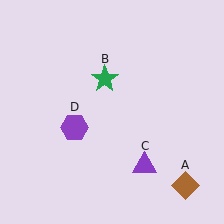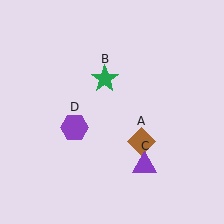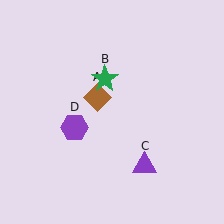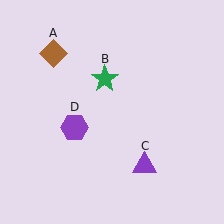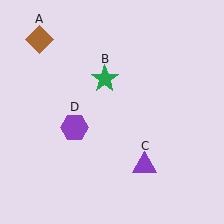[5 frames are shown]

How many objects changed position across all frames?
1 object changed position: brown diamond (object A).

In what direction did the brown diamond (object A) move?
The brown diamond (object A) moved up and to the left.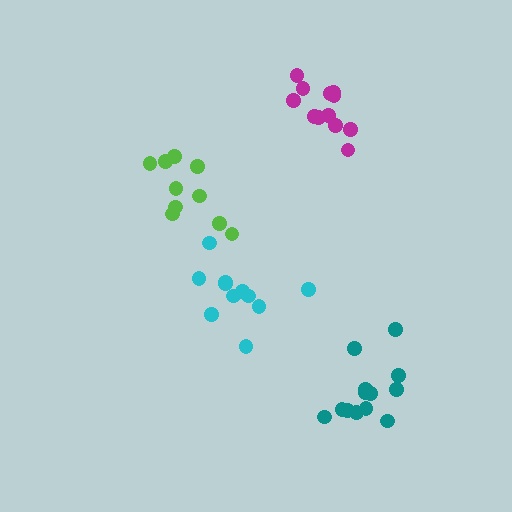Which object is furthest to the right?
The teal cluster is rightmost.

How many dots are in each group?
Group 1: 10 dots, Group 2: 13 dots, Group 3: 12 dots, Group 4: 11 dots (46 total).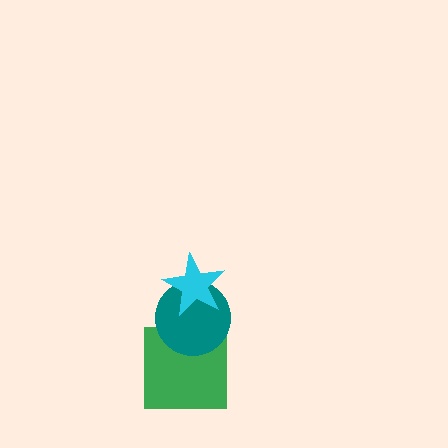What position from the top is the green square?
The green square is 3rd from the top.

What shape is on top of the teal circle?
The cyan star is on top of the teal circle.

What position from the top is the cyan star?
The cyan star is 1st from the top.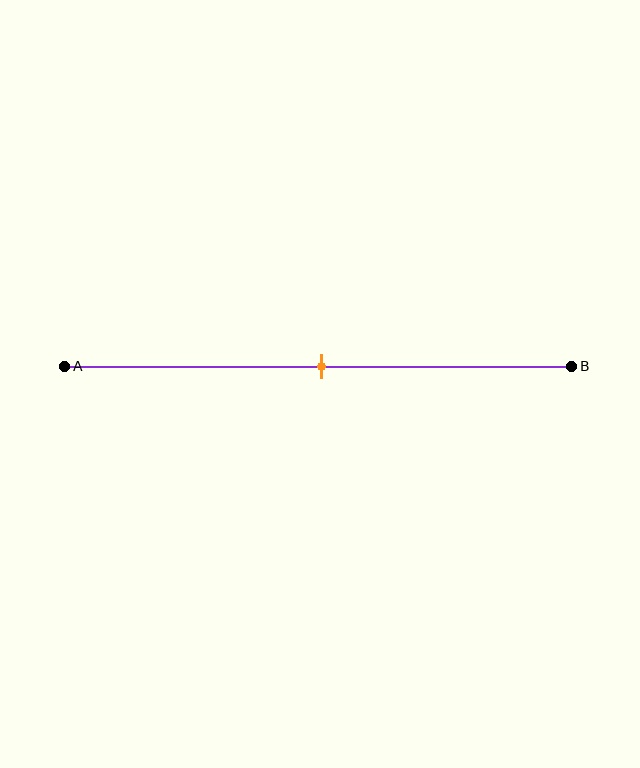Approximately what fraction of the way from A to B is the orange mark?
The orange mark is approximately 50% of the way from A to B.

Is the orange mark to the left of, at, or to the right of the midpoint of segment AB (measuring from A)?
The orange mark is approximately at the midpoint of segment AB.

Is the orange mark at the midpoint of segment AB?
Yes, the mark is approximately at the midpoint.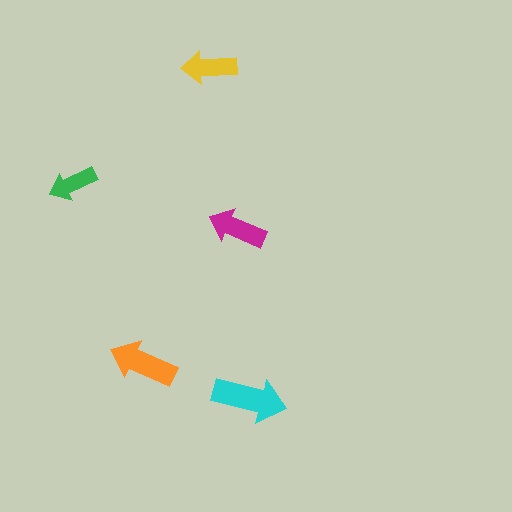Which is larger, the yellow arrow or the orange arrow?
The orange one.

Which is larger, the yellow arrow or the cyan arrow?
The cyan one.